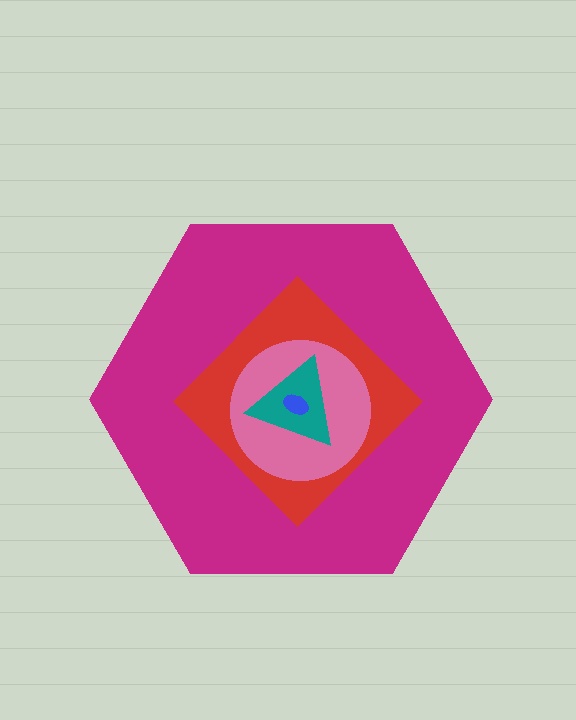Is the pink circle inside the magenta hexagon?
Yes.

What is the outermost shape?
The magenta hexagon.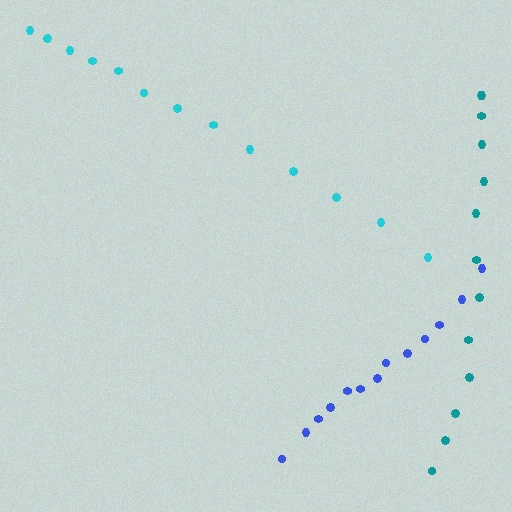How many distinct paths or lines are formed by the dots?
There are 3 distinct paths.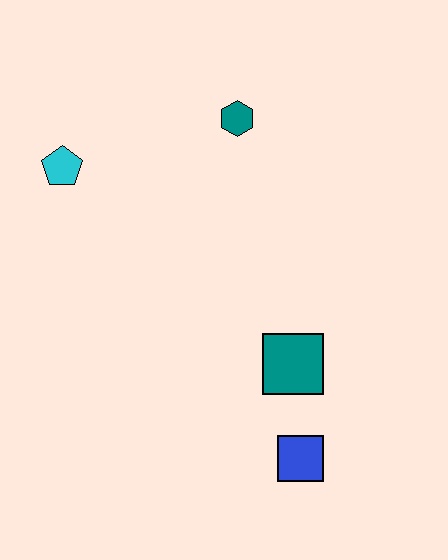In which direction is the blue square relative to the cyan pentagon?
The blue square is below the cyan pentagon.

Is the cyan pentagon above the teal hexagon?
No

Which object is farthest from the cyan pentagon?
The blue square is farthest from the cyan pentagon.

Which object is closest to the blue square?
The teal square is closest to the blue square.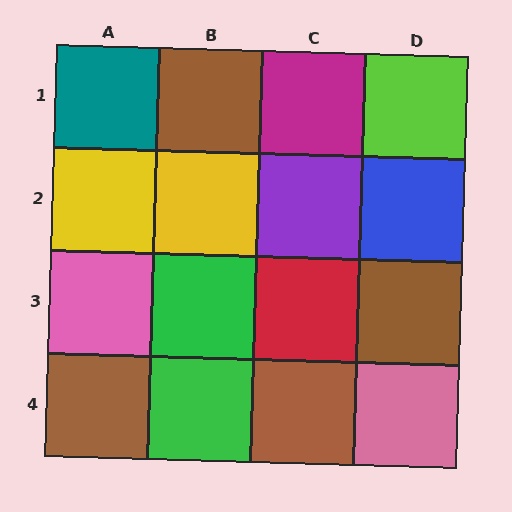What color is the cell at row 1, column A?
Teal.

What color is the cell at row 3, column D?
Brown.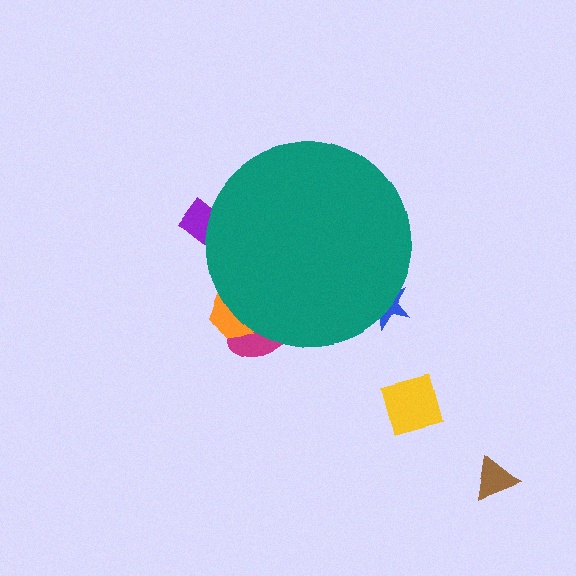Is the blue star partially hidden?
Yes, the blue star is partially hidden behind the teal circle.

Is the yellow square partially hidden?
No, the yellow square is fully visible.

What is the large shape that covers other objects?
A teal circle.